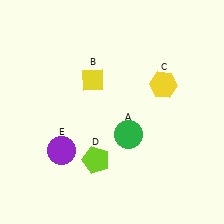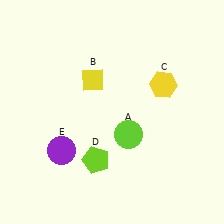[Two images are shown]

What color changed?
The circle (A) changed from green in Image 1 to lime in Image 2.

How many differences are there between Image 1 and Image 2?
There is 1 difference between the two images.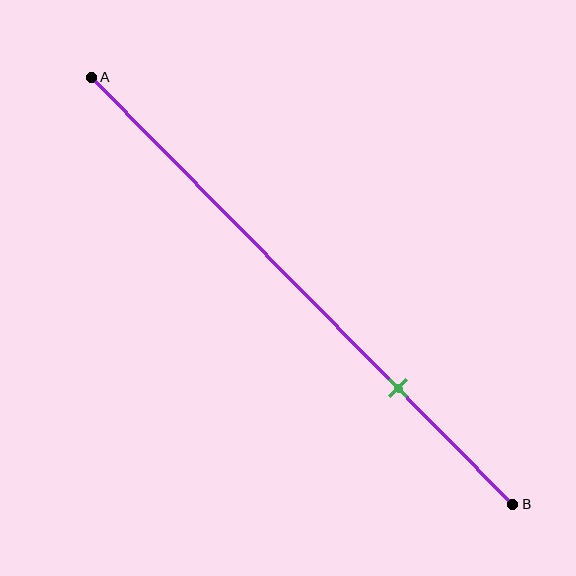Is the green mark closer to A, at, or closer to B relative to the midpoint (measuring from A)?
The green mark is closer to point B than the midpoint of segment AB.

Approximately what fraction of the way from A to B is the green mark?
The green mark is approximately 75% of the way from A to B.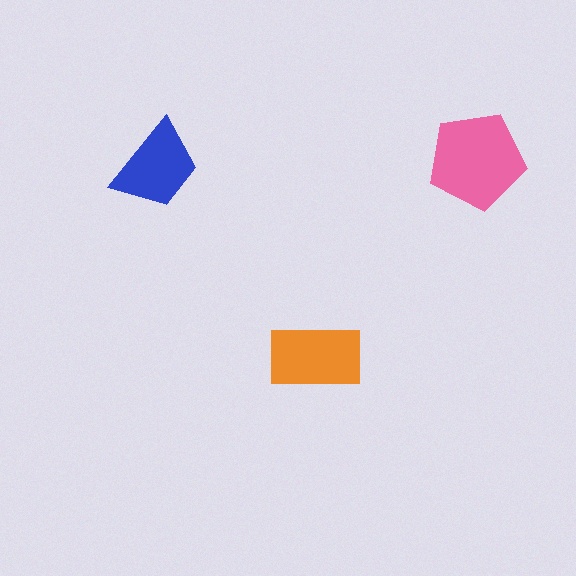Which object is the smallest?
The blue trapezoid.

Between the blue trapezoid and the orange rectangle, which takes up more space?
The orange rectangle.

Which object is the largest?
The pink pentagon.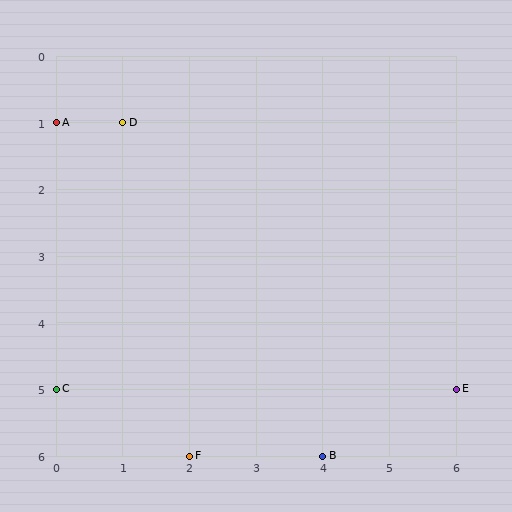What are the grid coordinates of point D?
Point D is at grid coordinates (1, 1).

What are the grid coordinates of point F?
Point F is at grid coordinates (2, 6).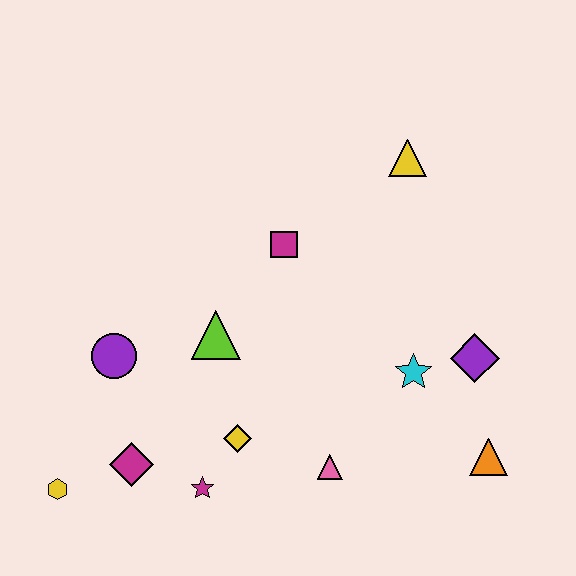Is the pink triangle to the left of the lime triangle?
No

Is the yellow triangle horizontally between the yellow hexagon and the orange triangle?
Yes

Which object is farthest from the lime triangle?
The orange triangle is farthest from the lime triangle.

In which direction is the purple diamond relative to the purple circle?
The purple diamond is to the right of the purple circle.